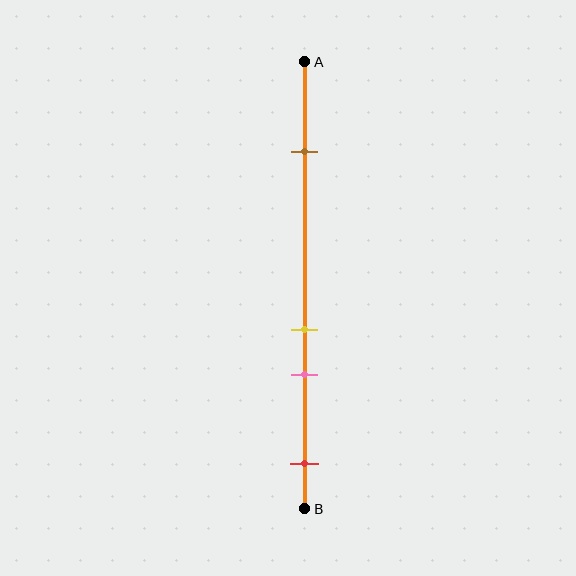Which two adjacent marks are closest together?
The yellow and pink marks are the closest adjacent pair.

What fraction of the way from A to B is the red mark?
The red mark is approximately 90% (0.9) of the way from A to B.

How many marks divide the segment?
There are 4 marks dividing the segment.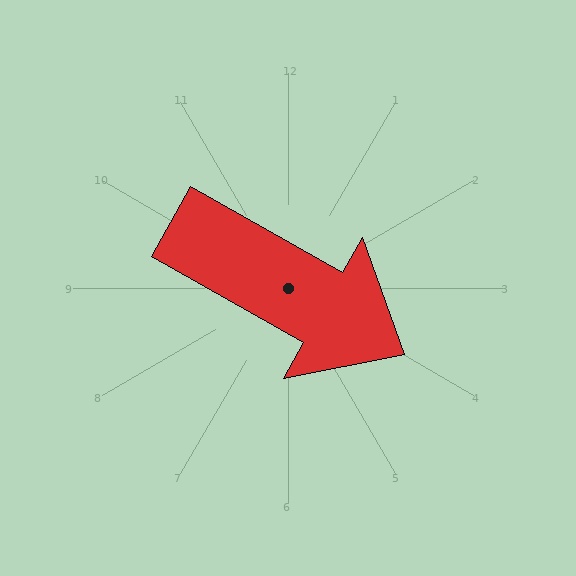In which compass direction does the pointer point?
Southeast.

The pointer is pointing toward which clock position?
Roughly 4 o'clock.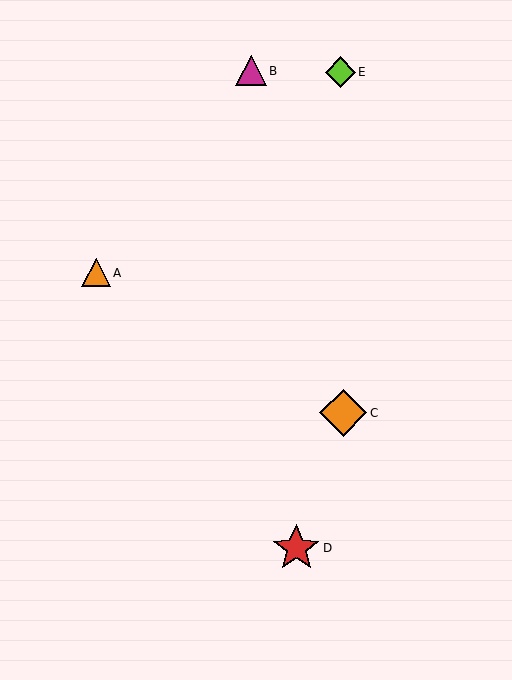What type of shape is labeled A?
Shape A is an orange triangle.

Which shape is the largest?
The red star (labeled D) is the largest.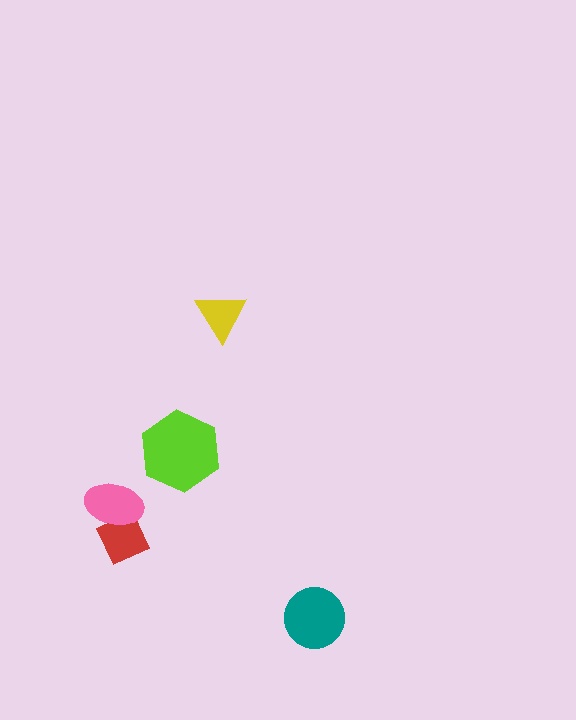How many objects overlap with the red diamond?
1 object overlaps with the red diamond.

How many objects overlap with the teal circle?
0 objects overlap with the teal circle.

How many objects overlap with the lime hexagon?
0 objects overlap with the lime hexagon.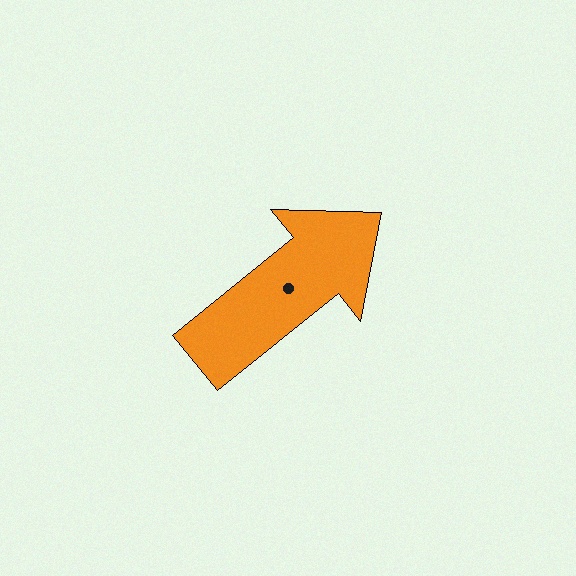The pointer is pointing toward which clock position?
Roughly 2 o'clock.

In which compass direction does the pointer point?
Northeast.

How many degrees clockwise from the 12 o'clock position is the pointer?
Approximately 51 degrees.